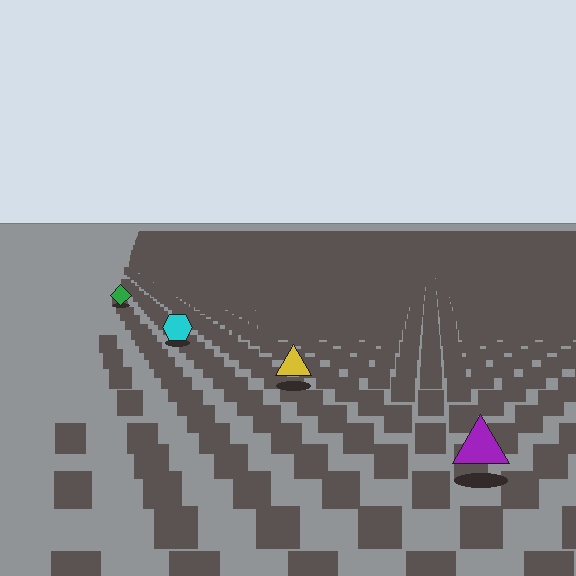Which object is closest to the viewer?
The purple triangle is closest. The texture marks near it are larger and more spread out.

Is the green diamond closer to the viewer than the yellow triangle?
No. The yellow triangle is closer — you can tell from the texture gradient: the ground texture is coarser near it.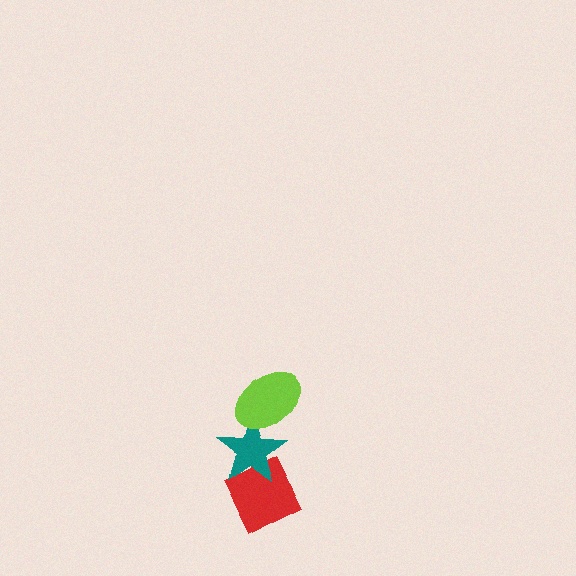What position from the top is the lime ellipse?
The lime ellipse is 1st from the top.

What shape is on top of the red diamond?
The teal star is on top of the red diamond.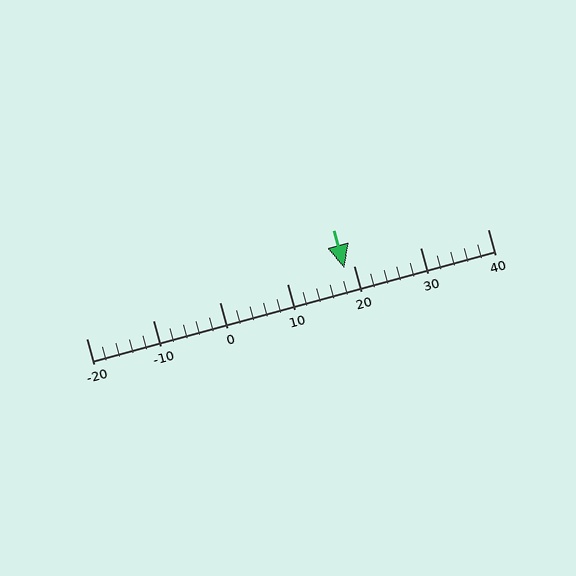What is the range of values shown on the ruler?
The ruler shows values from -20 to 40.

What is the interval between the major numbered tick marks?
The major tick marks are spaced 10 units apart.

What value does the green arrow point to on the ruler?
The green arrow points to approximately 19.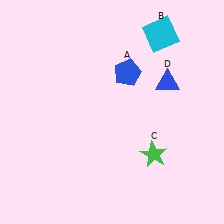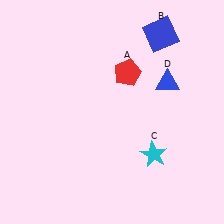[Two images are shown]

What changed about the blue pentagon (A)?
In Image 1, A is blue. In Image 2, it changed to red.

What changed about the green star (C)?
In Image 1, C is green. In Image 2, it changed to cyan.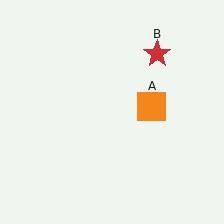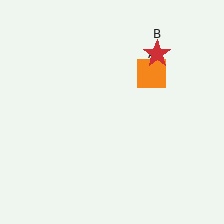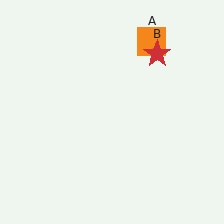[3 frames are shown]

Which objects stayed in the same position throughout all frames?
Red star (object B) remained stationary.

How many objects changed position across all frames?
1 object changed position: orange square (object A).